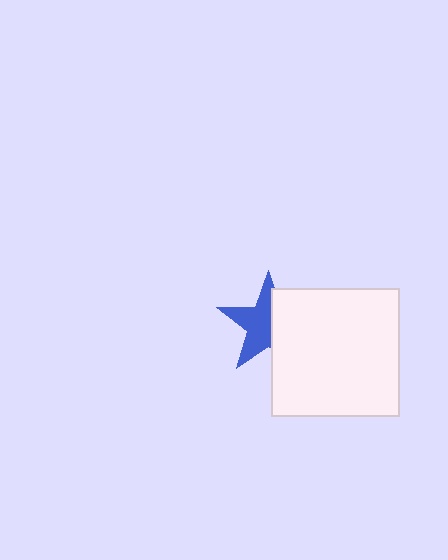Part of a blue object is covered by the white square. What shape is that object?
It is a star.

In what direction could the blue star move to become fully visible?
The blue star could move left. That would shift it out from behind the white square entirely.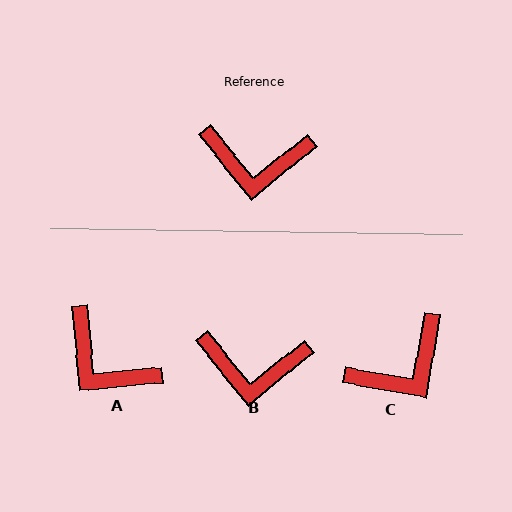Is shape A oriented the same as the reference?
No, it is off by about 34 degrees.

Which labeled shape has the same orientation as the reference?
B.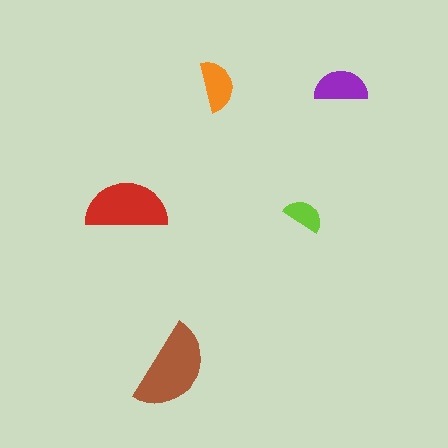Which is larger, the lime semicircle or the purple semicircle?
The purple one.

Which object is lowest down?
The brown semicircle is bottommost.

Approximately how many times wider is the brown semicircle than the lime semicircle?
About 2 times wider.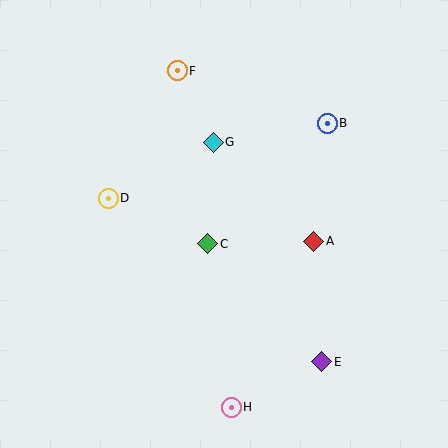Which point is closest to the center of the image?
Point C at (208, 244) is closest to the center.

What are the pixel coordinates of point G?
Point G is at (213, 142).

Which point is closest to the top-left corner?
Point F is closest to the top-left corner.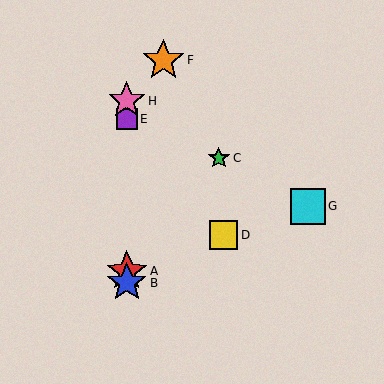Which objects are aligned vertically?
Objects A, B, E, H are aligned vertically.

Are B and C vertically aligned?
No, B is at x≈127 and C is at x≈219.